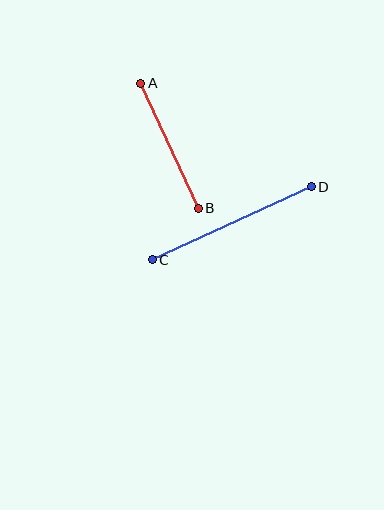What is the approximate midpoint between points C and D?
The midpoint is at approximately (232, 223) pixels.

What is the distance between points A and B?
The distance is approximately 138 pixels.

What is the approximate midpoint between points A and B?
The midpoint is at approximately (169, 146) pixels.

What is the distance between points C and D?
The distance is approximately 175 pixels.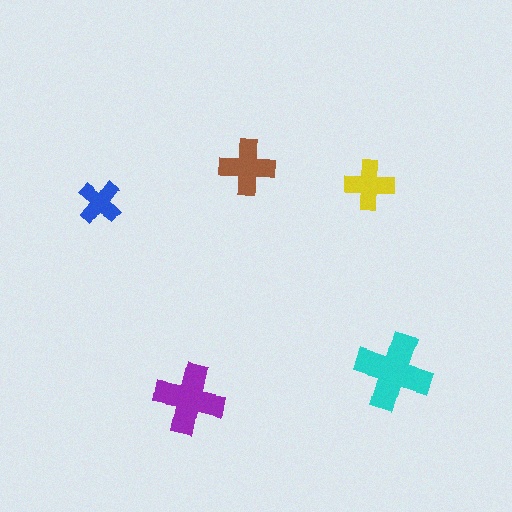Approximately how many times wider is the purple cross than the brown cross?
About 1.5 times wider.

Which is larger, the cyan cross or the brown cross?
The cyan one.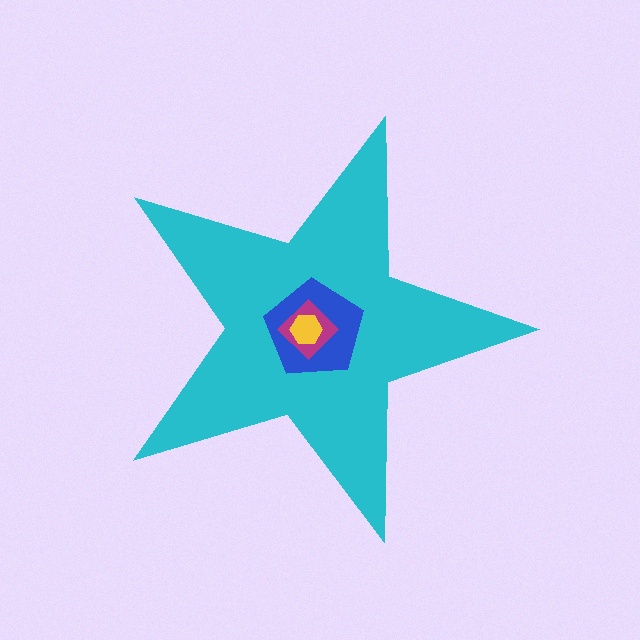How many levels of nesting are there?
4.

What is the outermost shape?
The cyan star.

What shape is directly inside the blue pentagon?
The magenta diamond.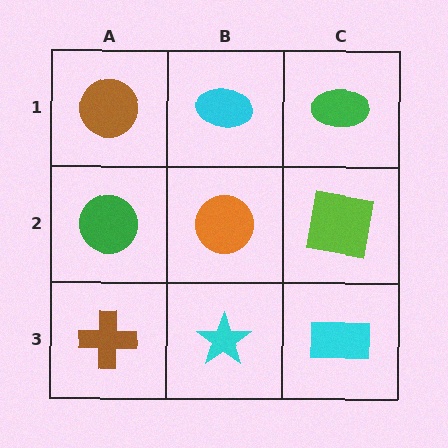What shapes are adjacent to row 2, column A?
A brown circle (row 1, column A), a brown cross (row 3, column A), an orange circle (row 2, column B).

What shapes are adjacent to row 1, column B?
An orange circle (row 2, column B), a brown circle (row 1, column A), a green ellipse (row 1, column C).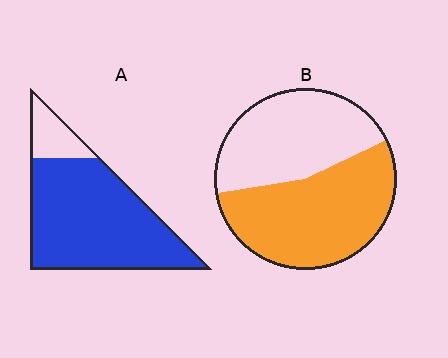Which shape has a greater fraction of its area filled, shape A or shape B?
Shape A.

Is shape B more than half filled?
Yes.